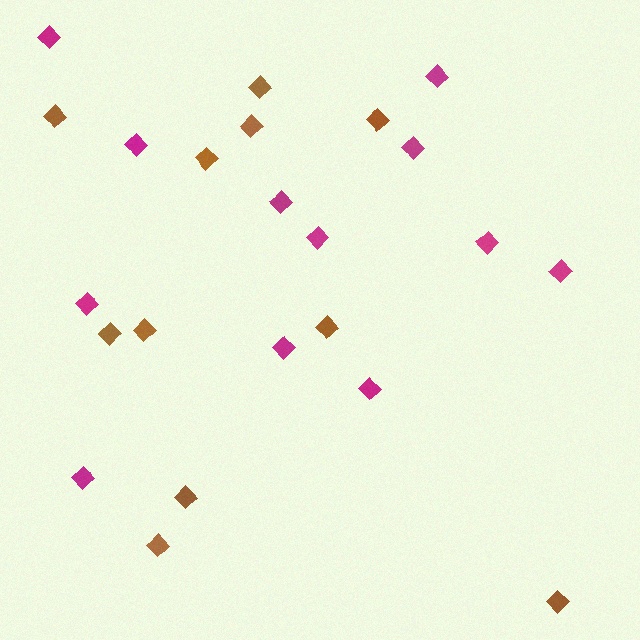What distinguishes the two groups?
There are 2 groups: one group of magenta diamonds (12) and one group of brown diamonds (11).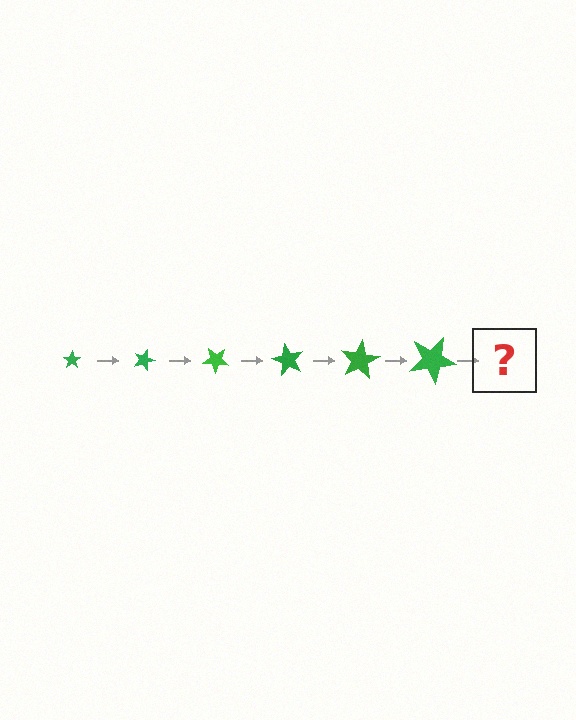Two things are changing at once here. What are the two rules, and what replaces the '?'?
The two rules are that the star grows larger each step and it rotates 20 degrees each step. The '?' should be a star, larger than the previous one and rotated 120 degrees from the start.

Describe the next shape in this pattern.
It should be a star, larger than the previous one and rotated 120 degrees from the start.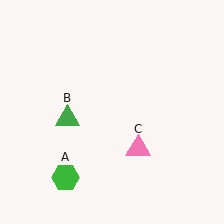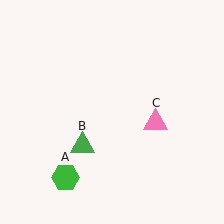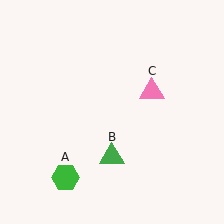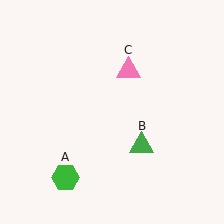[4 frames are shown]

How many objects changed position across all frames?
2 objects changed position: green triangle (object B), pink triangle (object C).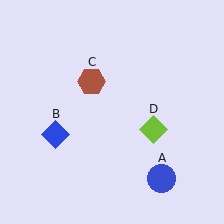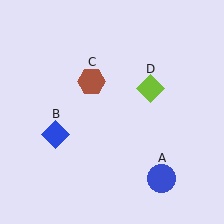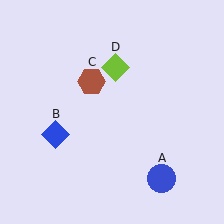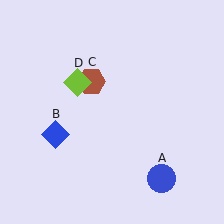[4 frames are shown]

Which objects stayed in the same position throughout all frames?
Blue circle (object A) and blue diamond (object B) and brown hexagon (object C) remained stationary.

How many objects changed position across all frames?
1 object changed position: lime diamond (object D).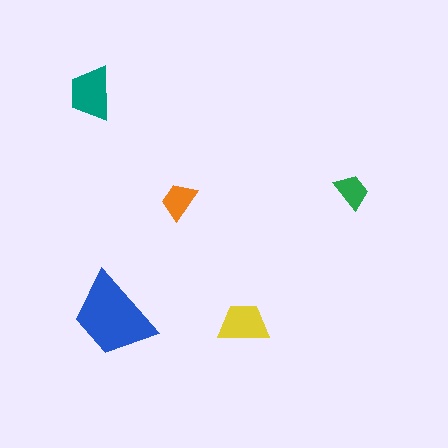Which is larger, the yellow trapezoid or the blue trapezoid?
The blue one.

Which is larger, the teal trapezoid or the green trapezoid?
The teal one.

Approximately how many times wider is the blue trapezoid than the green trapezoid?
About 2.5 times wider.